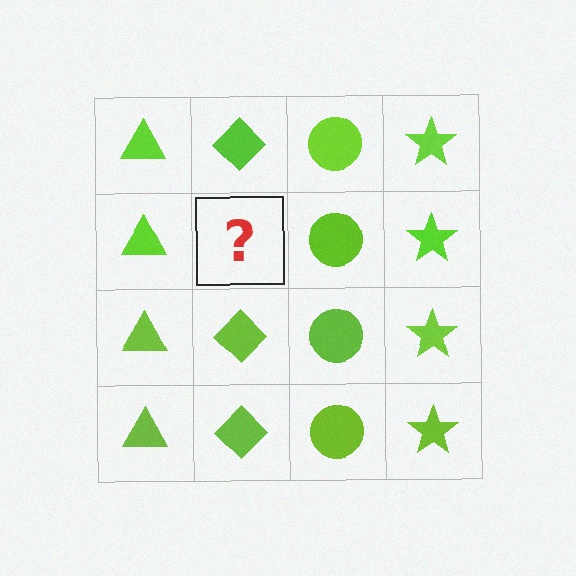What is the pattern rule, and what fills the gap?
The rule is that each column has a consistent shape. The gap should be filled with a lime diamond.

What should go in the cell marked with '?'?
The missing cell should contain a lime diamond.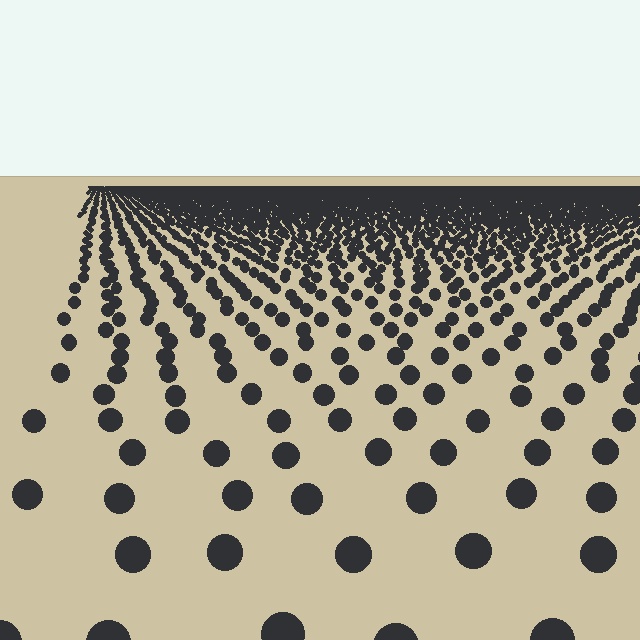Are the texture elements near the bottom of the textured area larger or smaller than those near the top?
Larger. Near the bottom, elements are closer to the viewer and appear at a bigger on-screen size.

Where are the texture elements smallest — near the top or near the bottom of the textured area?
Near the top.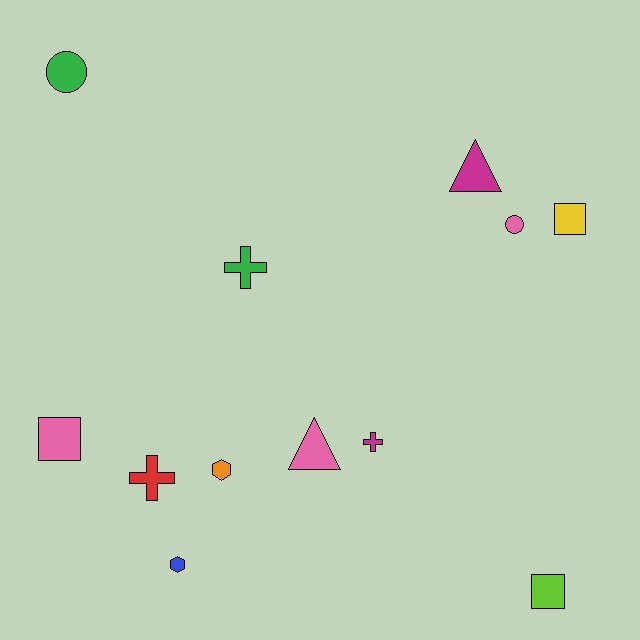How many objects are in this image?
There are 12 objects.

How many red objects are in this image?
There is 1 red object.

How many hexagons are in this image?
There are 2 hexagons.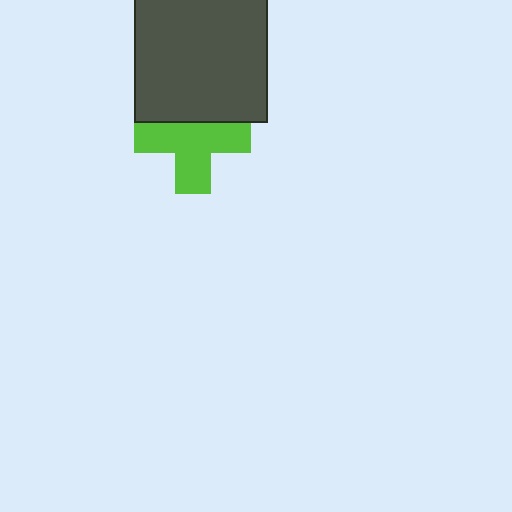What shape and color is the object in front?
The object in front is a dark gray rectangle.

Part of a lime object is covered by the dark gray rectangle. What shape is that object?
It is a cross.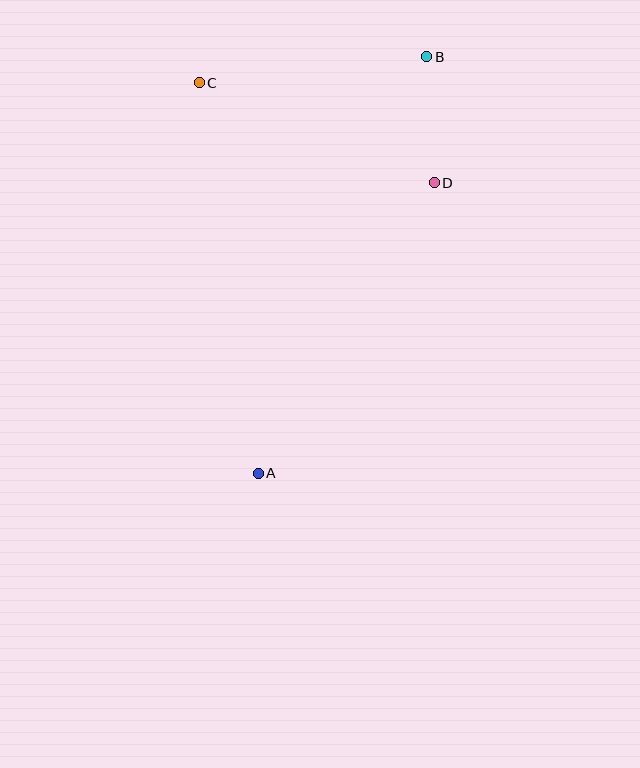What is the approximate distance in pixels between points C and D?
The distance between C and D is approximately 256 pixels.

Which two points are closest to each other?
Points B and D are closest to each other.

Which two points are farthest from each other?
Points A and B are farthest from each other.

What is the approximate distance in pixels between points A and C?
The distance between A and C is approximately 395 pixels.